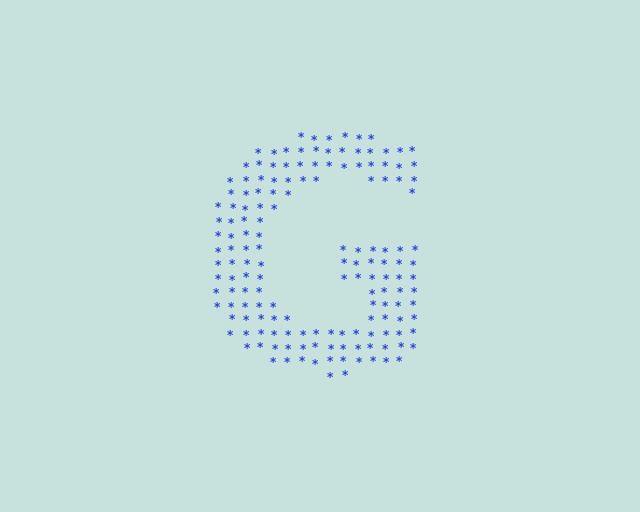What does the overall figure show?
The overall figure shows the letter G.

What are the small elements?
The small elements are asterisks.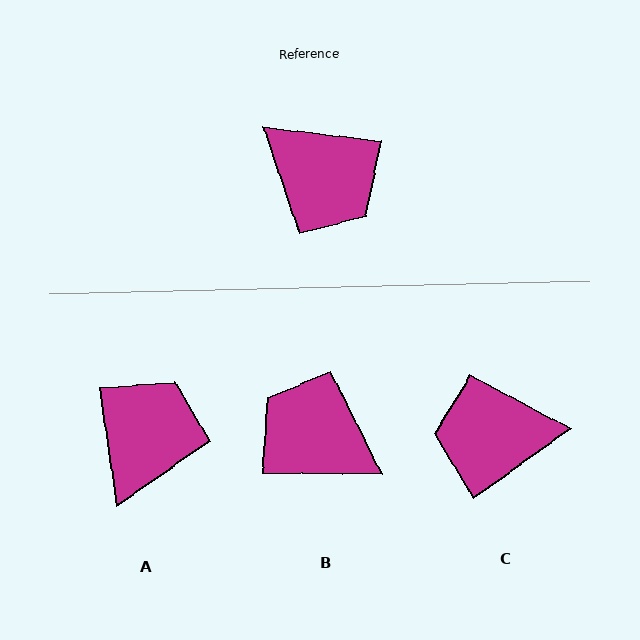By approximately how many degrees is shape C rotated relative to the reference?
Approximately 137 degrees clockwise.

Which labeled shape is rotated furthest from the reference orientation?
B, about 173 degrees away.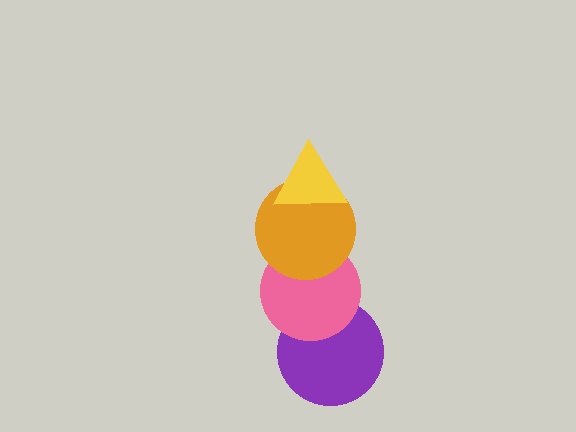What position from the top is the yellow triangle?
The yellow triangle is 1st from the top.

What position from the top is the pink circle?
The pink circle is 3rd from the top.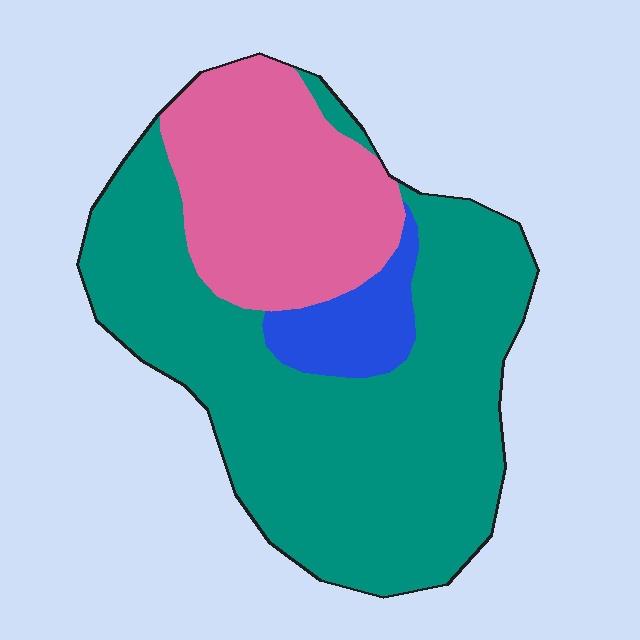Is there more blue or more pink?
Pink.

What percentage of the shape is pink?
Pink covers around 30% of the shape.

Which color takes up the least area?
Blue, at roughly 10%.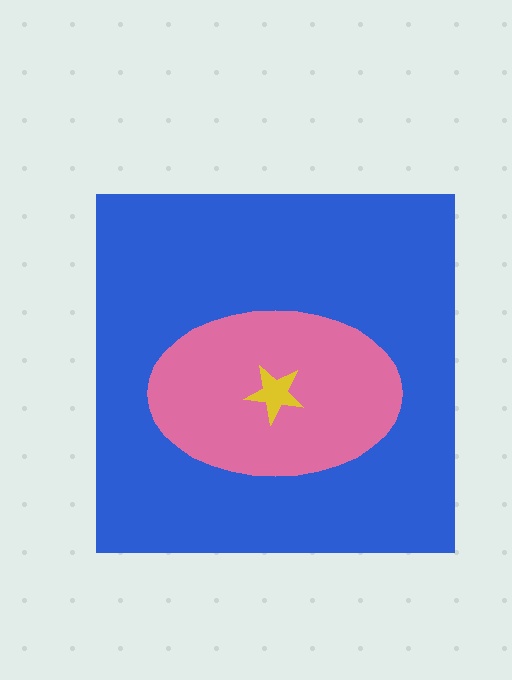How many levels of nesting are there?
3.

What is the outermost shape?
The blue square.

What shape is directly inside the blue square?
The pink ellipse.